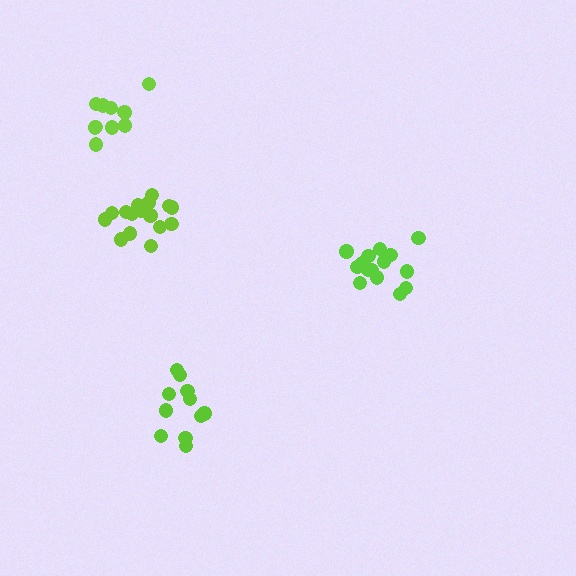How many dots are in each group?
Group 1: 11 dots, Group 2: 16 dots, Group 3: 15 dots, Group 4: 12 dots (54 total).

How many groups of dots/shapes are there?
There are 4 groups.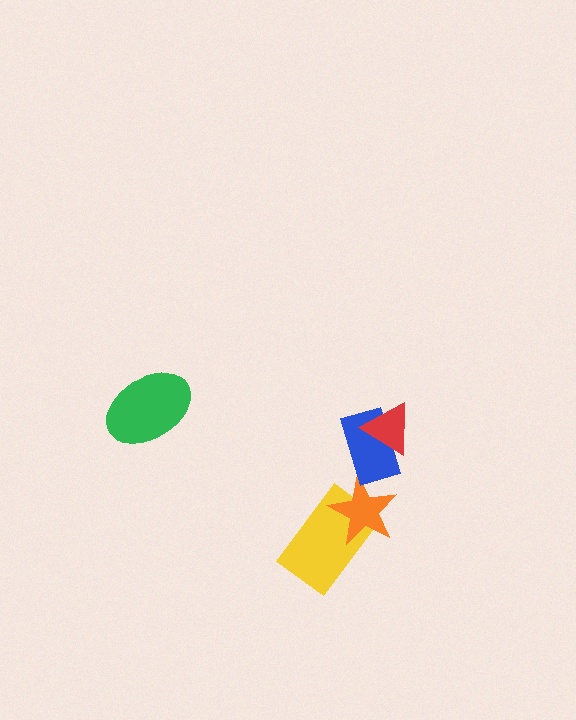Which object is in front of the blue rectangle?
The red triangle is in front of the blue rectangle.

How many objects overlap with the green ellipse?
0 objects overlap with the green ellipse.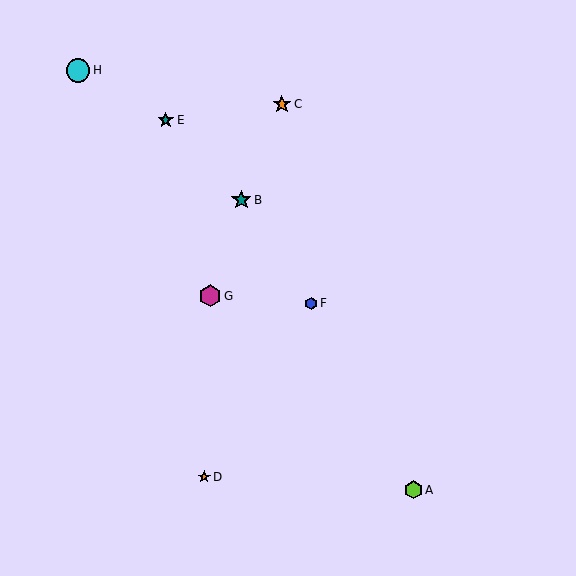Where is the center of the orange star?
The center of the orange star is at (204, 477).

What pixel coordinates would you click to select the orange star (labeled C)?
Click at (282, 104) to select the orange star C.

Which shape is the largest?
The cyan circle (labeled H) is the largest.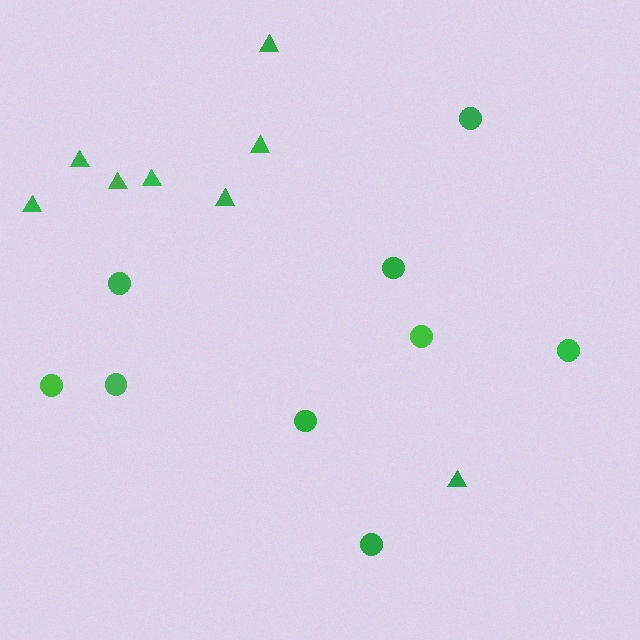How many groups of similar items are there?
There are 2 groups: one group of triangles (8) and one group of circles (9).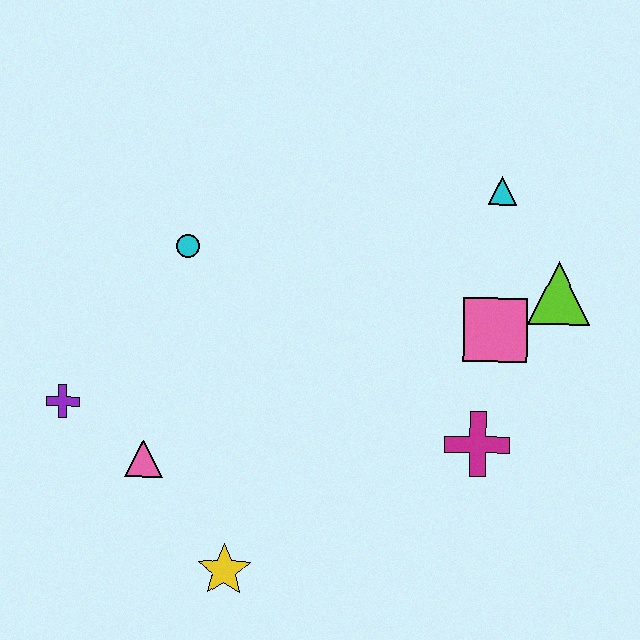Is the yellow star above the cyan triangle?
No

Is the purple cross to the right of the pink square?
No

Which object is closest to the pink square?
The lime triangle is closest to the pink square.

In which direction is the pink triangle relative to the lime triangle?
The pink triangle is to the left of the lime triangle.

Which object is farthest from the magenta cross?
The purple cross is farthest from the magenta cross.